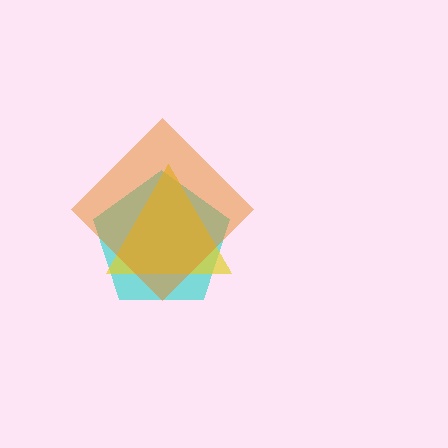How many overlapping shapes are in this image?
There are 3 overlapping shapes in the image.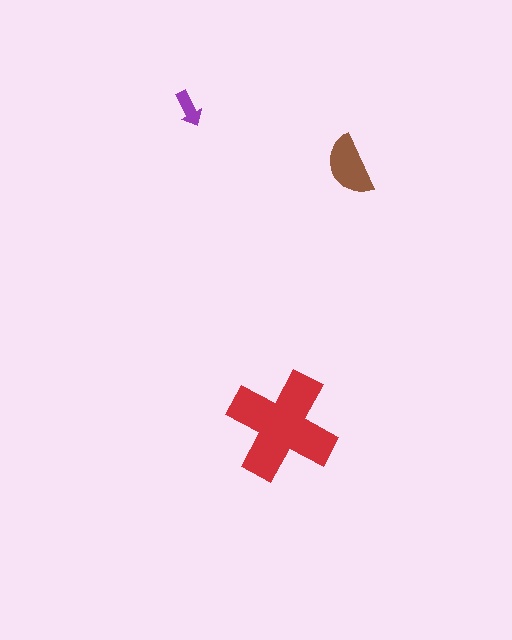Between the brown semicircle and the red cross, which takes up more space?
The red cross.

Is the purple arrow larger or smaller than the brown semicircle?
Smaller.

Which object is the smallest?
The purple arrow.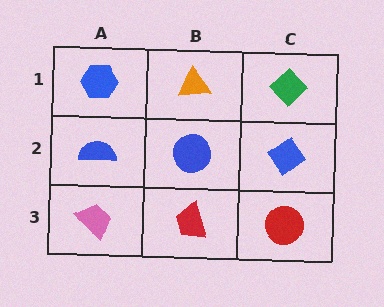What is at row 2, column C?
A blue diamond.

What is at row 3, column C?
A red circle.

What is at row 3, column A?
A pink trapezoid.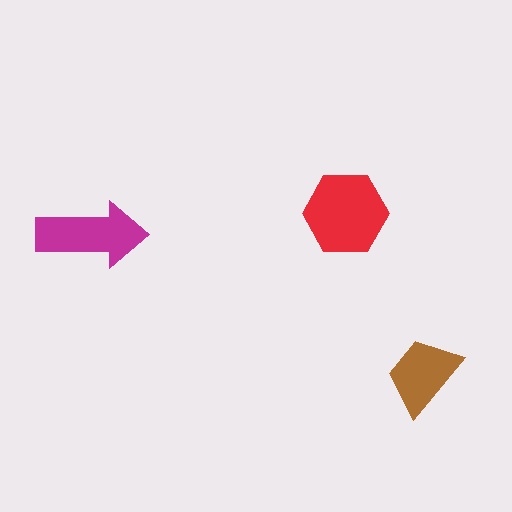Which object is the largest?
The red hexagon.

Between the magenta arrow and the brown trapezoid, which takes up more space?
The magenta arrow.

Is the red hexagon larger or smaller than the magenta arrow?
Larger.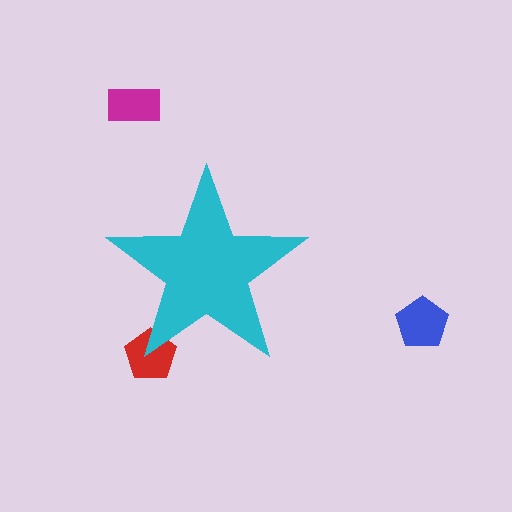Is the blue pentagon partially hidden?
No, the blue pentagon is fully visible.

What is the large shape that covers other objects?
A cyan star.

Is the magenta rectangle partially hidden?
No, the magenta rectangle is fully visible.